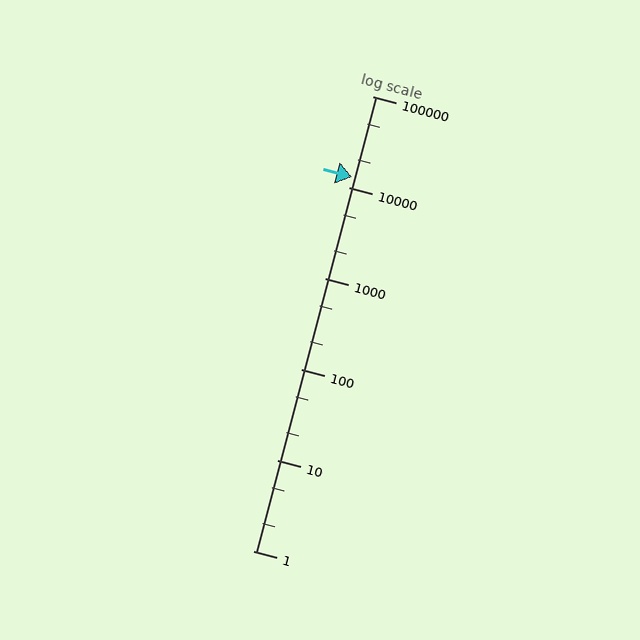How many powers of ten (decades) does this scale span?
The scale spans 5 decades, from 1 to 100000.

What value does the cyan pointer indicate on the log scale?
The pointer indicates approximately 13000.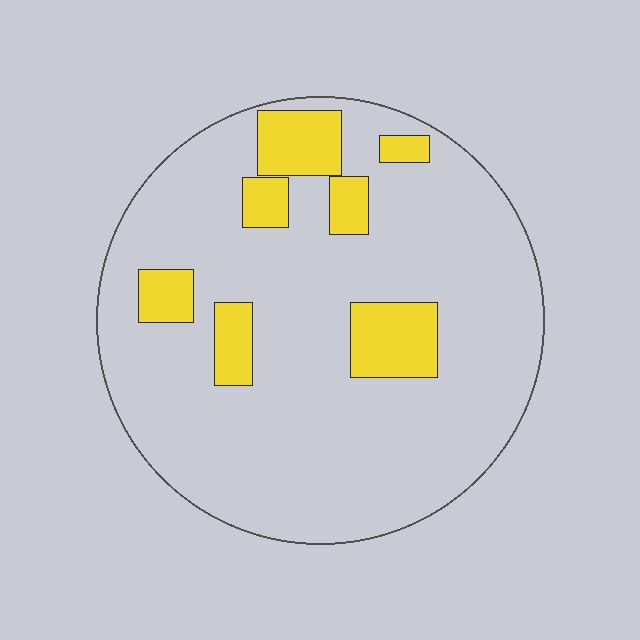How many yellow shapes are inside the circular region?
7.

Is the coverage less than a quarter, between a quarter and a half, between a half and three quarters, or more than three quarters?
Less than a quarter.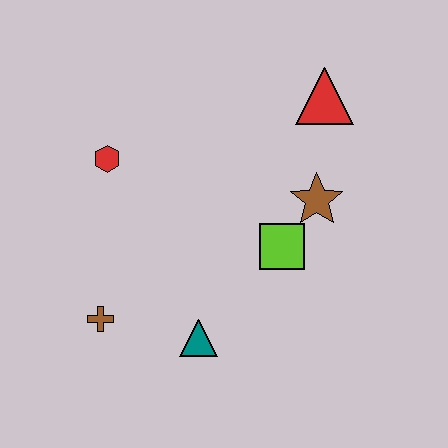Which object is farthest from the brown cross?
The red triangle is farthest from the brown cross.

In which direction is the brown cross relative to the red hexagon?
The brown cross is below the red hexagon.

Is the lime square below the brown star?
Yes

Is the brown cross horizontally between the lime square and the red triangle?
No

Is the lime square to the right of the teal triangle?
Yes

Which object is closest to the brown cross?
The teal triangle is closest to the brown cross.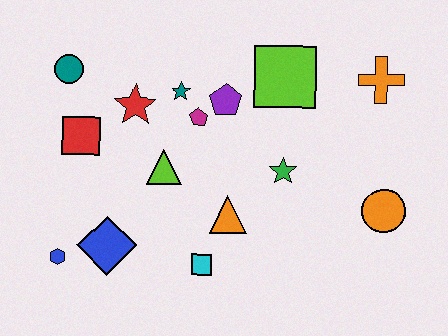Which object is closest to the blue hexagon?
The blue diamond is closest to the blue hexagon.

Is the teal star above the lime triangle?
Yes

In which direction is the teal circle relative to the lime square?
The teal circle is to the left of the lime square.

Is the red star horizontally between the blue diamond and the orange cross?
Yes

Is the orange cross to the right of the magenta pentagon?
Yes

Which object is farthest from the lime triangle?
The orange cross is farthest from the lime triangle.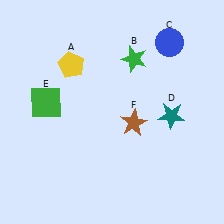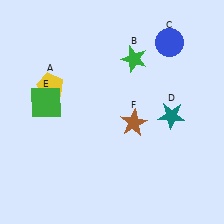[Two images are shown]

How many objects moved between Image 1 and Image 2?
1 object moved between the two images.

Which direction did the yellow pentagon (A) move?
The yellow pentagon (A) moved down.